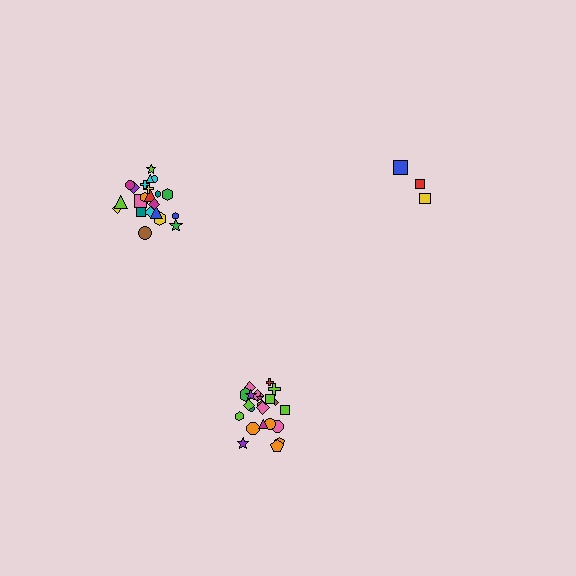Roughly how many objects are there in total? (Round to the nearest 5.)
Roughly 50 objects in total.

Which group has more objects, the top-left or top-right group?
The top-left group.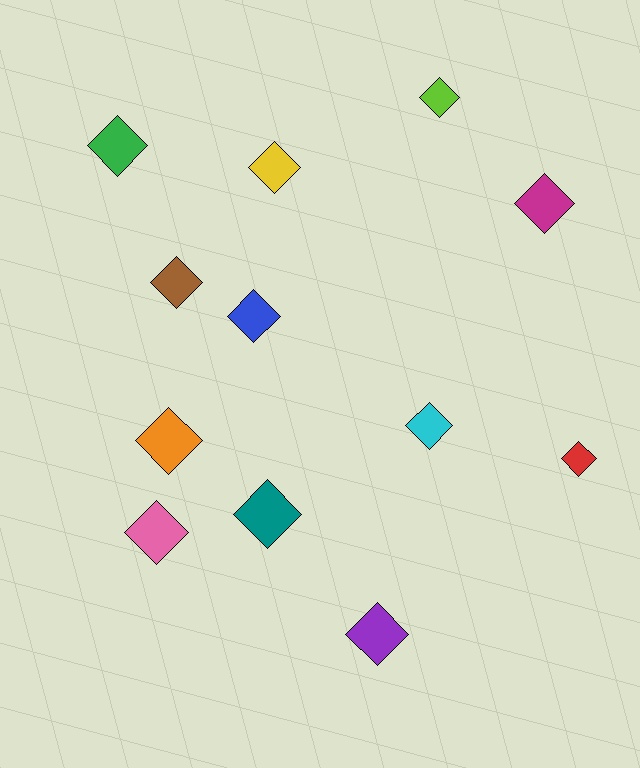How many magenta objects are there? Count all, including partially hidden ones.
There is 1 magenta object.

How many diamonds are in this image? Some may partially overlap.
There are 12 diamonds.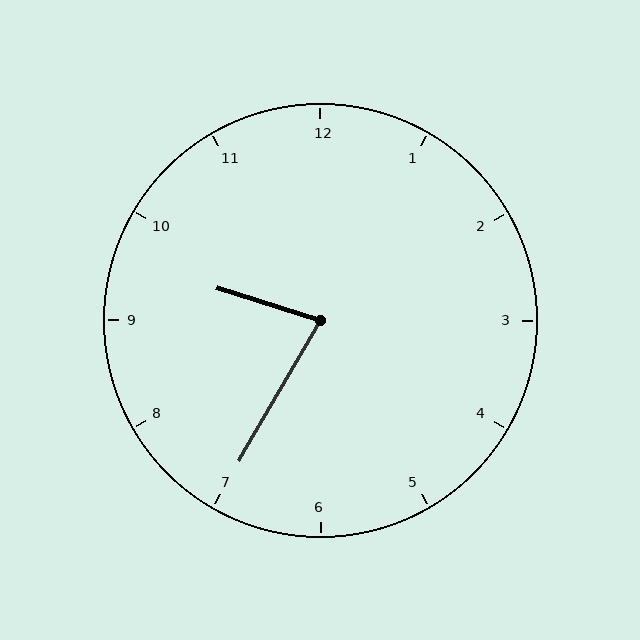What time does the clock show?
9:35.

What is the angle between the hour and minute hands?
Approximately 78 degrees.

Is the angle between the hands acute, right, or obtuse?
It is acute.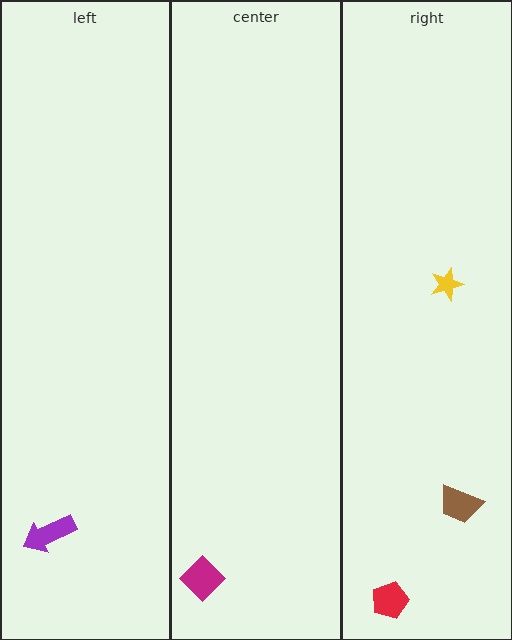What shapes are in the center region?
The magenta diamond.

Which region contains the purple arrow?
The left region.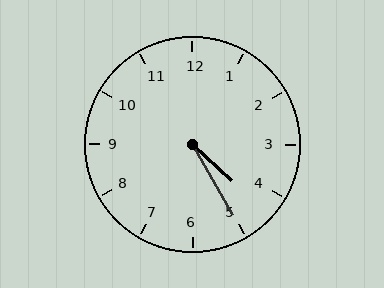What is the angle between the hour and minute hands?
Approximately 18 degrees.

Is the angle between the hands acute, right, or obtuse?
It is acute.